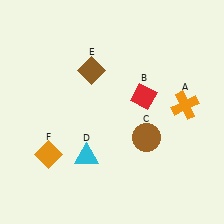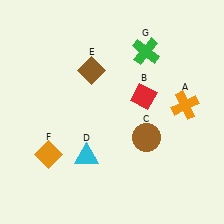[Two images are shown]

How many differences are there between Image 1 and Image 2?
There is 1 difference between the two images.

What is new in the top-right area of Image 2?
A green cross (G) was added in the top-right area of Image 2.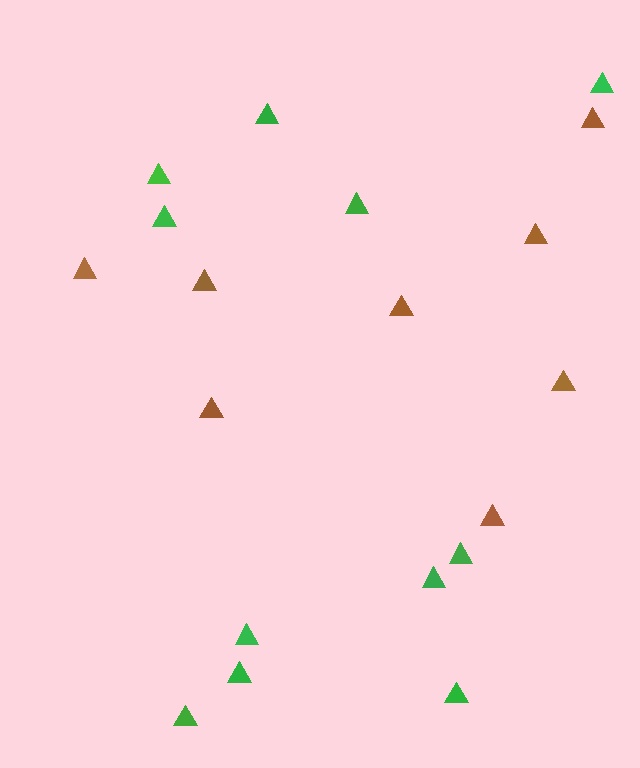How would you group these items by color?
There are 2 groups: one group of brown triangles (8) and one group of green triangles (11).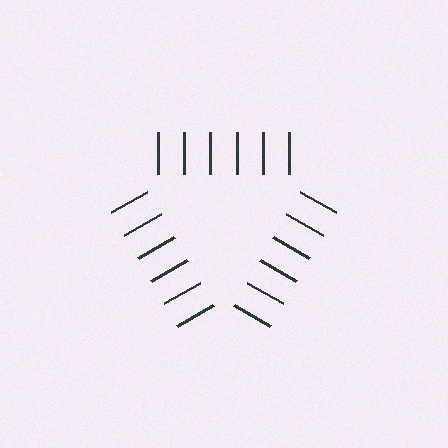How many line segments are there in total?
18 — 6 along each of the 3 edges.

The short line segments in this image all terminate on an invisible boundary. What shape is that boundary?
An illusory triangle — the line segments terminate on its edges but no continuous stroke is drawn.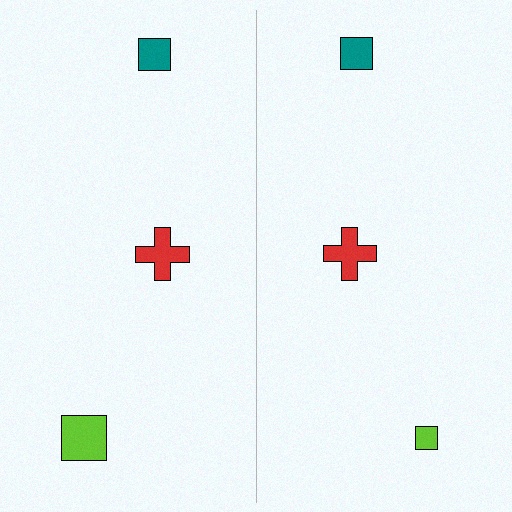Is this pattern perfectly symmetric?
No, the pattern is not perfectly symmetric. The lime square on the right side has a different size than its mirror counterpart.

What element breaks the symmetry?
The lime square on the right side has a different size than its mirror counterpart.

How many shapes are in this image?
There are 6 shapes in this image.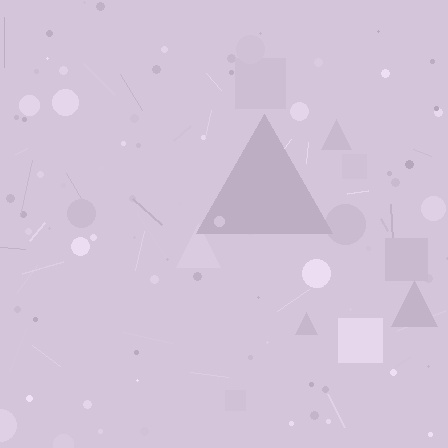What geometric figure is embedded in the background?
A triangle is embedded in the background.